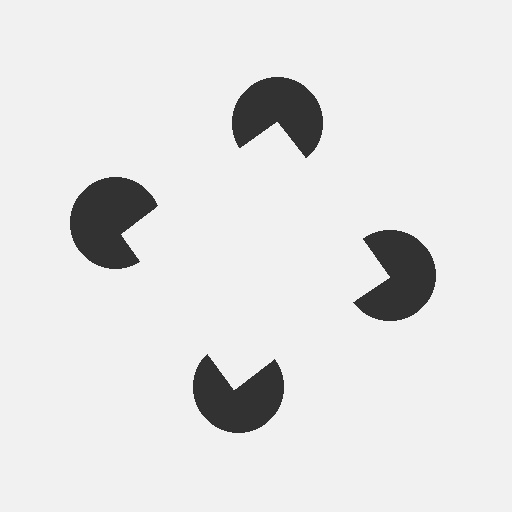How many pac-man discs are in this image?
There are 4 — one at each vertex of the illusory square.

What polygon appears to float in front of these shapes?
An illusory square — its edges are inferred from the aligned wedge cuts in the pac-man discs, not physically drawn.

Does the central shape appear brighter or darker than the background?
It typically appears slightly brighter than the background, even though no actual brightness change is drawn.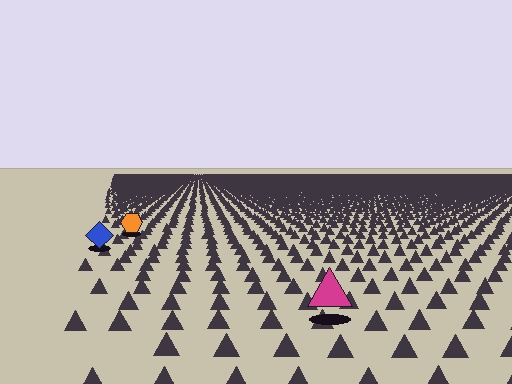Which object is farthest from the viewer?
The orange hexagon is farthest from the viewer. It appears smaller and the ground texture around it is denser.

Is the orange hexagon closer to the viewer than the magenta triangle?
No. The magenta triangle is closer — you can tell from the texture gradient: the ground texture is coarser near it.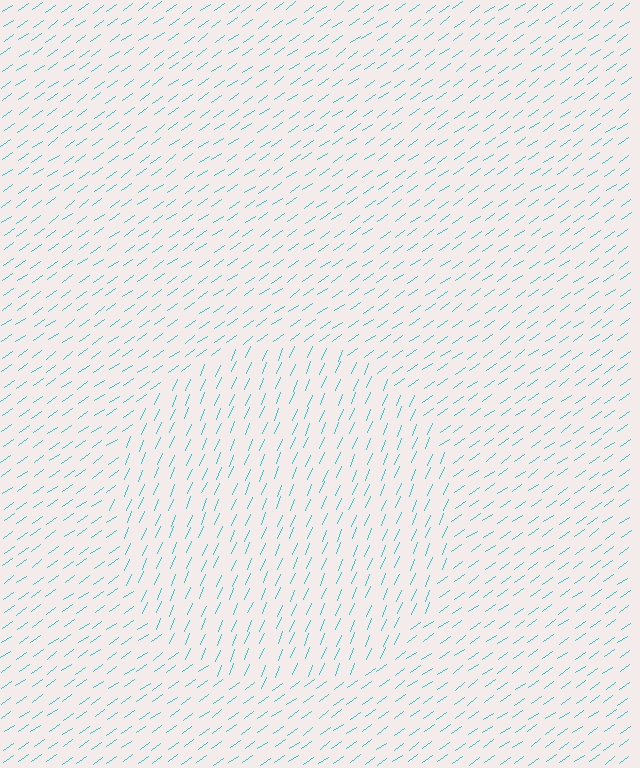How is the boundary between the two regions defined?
The boundary is defined purely by a change in line orientation (approximately 32 degrees difference). All lines are the same color and thickness.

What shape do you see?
I see a circle.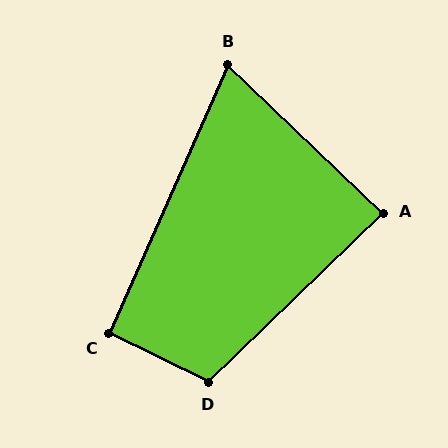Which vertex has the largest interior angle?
D, at approximately 110 degrees.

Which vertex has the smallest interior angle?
B, at approximately 70 degrees.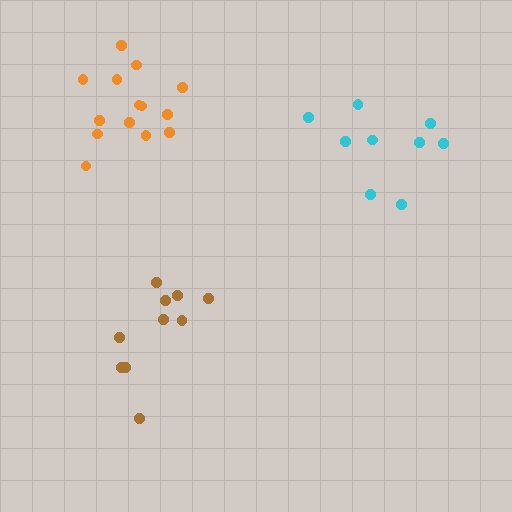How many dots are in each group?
Group 1: 10 dots, Group 2: 9 dots, Group 3: 14 dots (33 total).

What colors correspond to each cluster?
The clusters are colored: brown, cyan, orange.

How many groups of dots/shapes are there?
There are 3 groups.